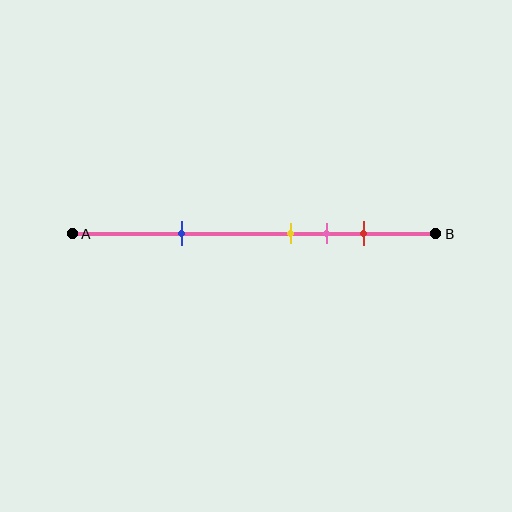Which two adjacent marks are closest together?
The yellow and pink marks are the closest adjacent pair.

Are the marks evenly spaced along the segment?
No, the marks are not evenly spaced.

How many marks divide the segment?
There are 4 marks dividing the segment.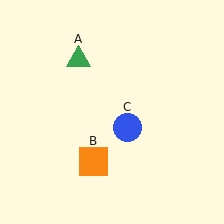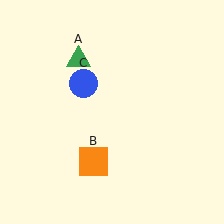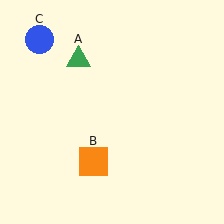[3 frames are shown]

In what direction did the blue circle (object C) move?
The blue circle (object C) moved up and to the left.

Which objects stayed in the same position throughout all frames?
Green triangle (object A) and orange square (object B) remained stationary.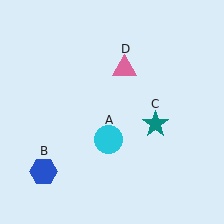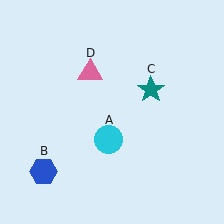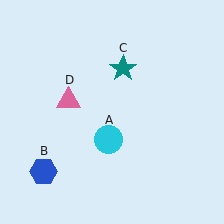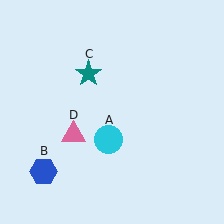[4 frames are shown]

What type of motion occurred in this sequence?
The teal star (object C), pink triangle (object D) rotated counterclockwise around the center of the scene.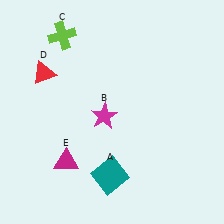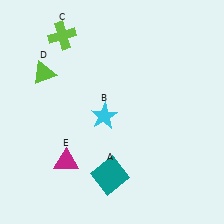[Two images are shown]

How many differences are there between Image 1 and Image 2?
There are 2 differences between the two images.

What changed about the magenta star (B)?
In Image 1, B is magenta. In Image 2, it changed to cyan.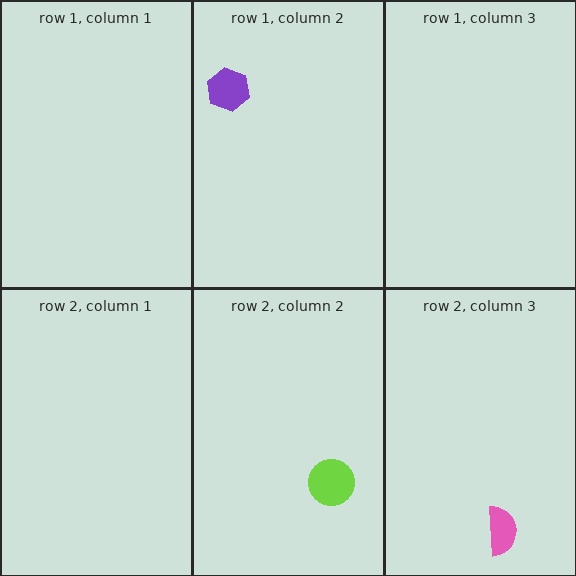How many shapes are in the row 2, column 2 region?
1.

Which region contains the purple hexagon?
The row 1, column 2 region.